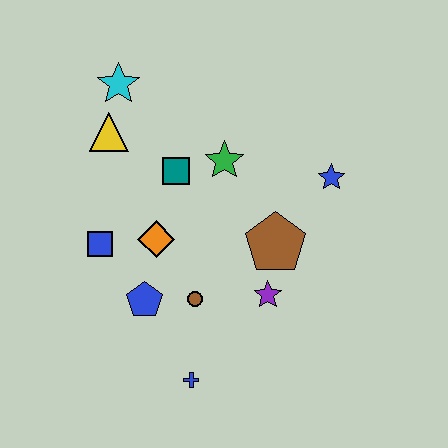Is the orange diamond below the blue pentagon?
No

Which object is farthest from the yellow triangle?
The blue cross is farthest from the yellow triangle.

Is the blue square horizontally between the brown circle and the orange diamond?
No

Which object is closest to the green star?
The teal square is closest to the green star.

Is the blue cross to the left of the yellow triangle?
No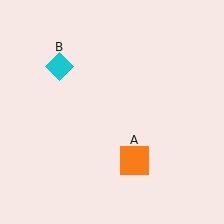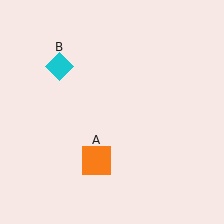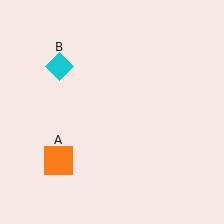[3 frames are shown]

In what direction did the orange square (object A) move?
The orange square (object A) moved left.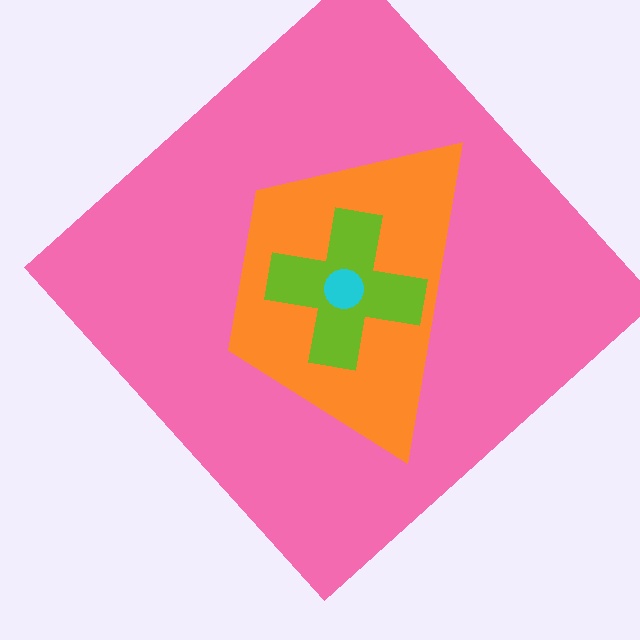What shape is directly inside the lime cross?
The cyan circle.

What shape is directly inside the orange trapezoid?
The lime cross.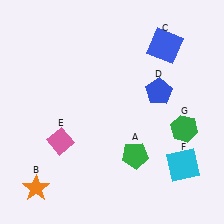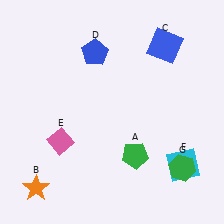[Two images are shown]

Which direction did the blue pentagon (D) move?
The blue pentagon (D) moved left.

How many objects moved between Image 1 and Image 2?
2 objects moved between the two images.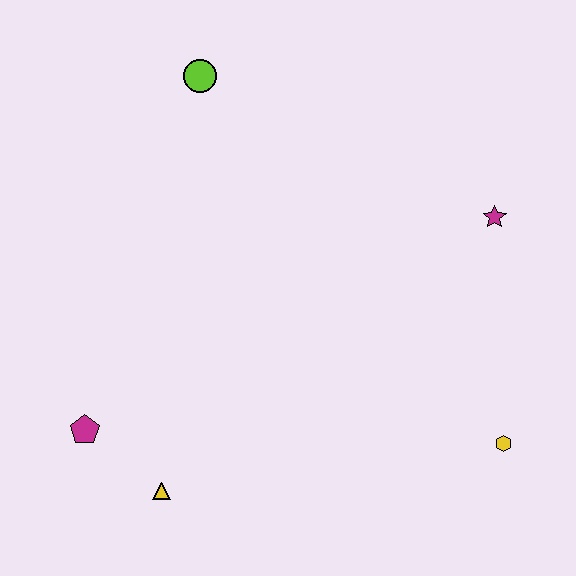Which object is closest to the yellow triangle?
The magenta pentagon is closest to the yellow triangle.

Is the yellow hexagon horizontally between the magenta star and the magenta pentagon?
No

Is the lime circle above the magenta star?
Yes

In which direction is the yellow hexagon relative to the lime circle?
The yellow hexagon is below the lime circle.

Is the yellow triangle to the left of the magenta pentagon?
No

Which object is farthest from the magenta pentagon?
The magenta star is farthest from the magenta pentagon.